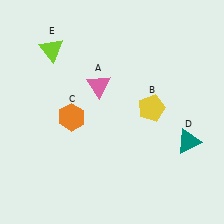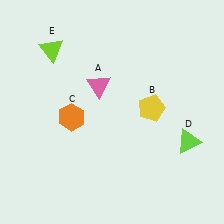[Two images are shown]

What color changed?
The triangle (D) changed from teal in Image 1 to lime in Image 2.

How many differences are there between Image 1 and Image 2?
There is 1 difference between the two images.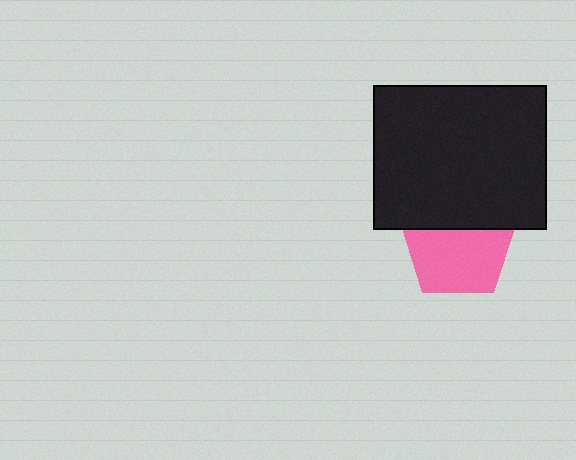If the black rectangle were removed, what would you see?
You would see the complete pink pentagon.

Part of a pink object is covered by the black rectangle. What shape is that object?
It is a pentagon.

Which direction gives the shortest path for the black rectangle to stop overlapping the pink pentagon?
Moving up gives the shortest separation.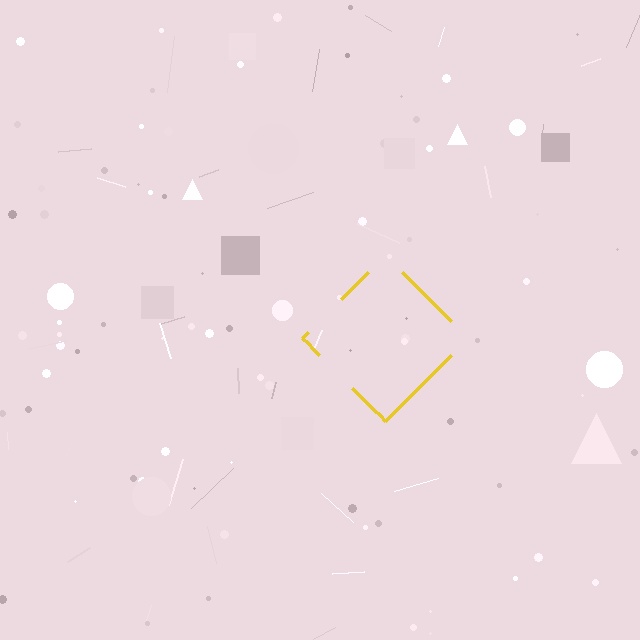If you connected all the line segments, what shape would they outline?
They would outline a diamond.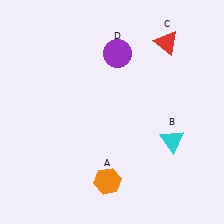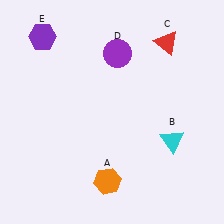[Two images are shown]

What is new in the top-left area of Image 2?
A purple hexagon (E) was added in the top-left area of Image 2.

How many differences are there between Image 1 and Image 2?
There is 1 difference between the two images.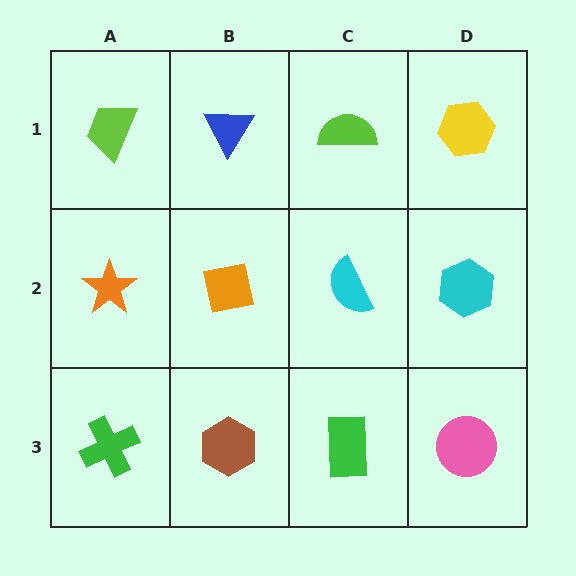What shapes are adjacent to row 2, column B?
A blue triangle (row 1, column B), a brown hexagon (row 3, column B), an orange star (row 2, column A), a cyan semicircle (row 2, column C).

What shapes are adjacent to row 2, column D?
A yellow hexagon (row 1, column D), a pink circle (row 3, column D), a cyan semicircle (row 2, column C).